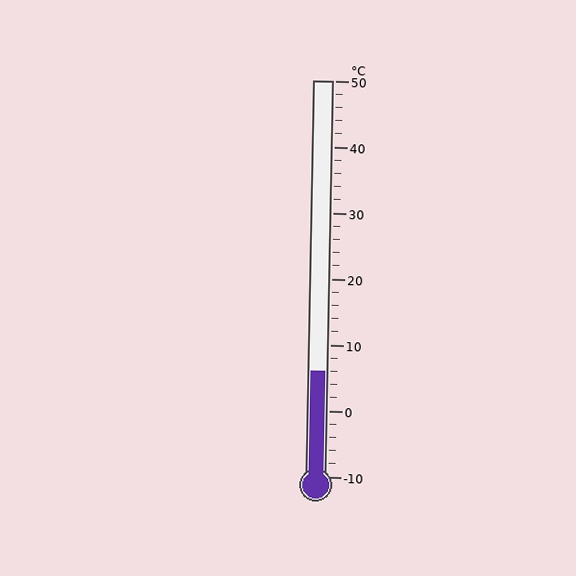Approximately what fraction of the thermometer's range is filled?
The thermometer is filled to approximately 25% of its range.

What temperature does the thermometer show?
The thermometer shows approximately 6°C.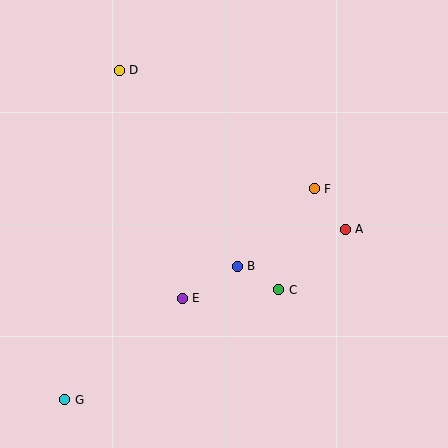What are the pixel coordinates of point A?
Point A is at (345, 229).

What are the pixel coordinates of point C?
Point C is at (278, 290).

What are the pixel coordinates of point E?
Point E is at (182, 298).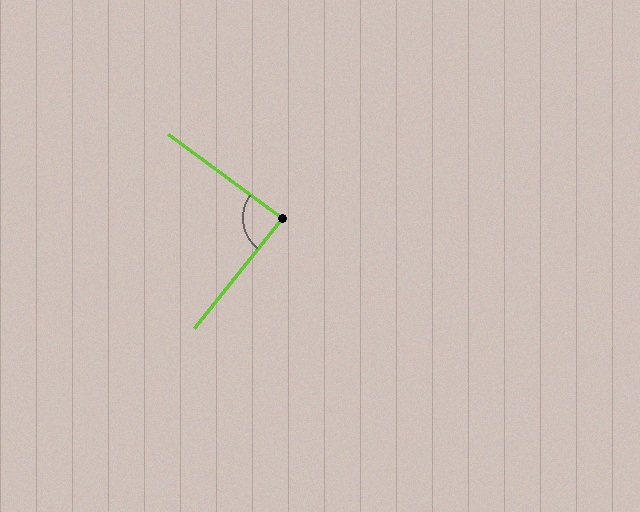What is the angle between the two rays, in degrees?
Approximately 88 degrees.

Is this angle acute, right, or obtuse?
It is approximately a right angle.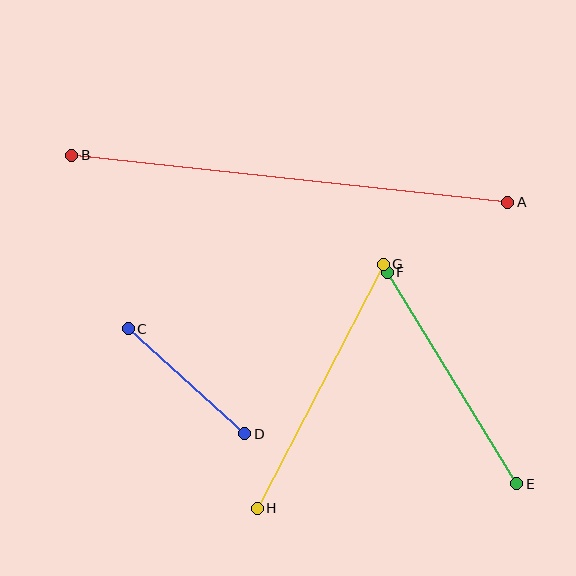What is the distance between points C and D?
The distance is approximately 157 pixels.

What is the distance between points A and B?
The distance is approximately 439 pixels.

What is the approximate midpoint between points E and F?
The midpoint is at approximately (452, 378) pixels.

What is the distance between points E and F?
The distance is approximately 248 pixels.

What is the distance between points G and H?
The distance is approximately 274 pixels.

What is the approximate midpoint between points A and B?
The midpoint is at approximately (290, 179) pixels.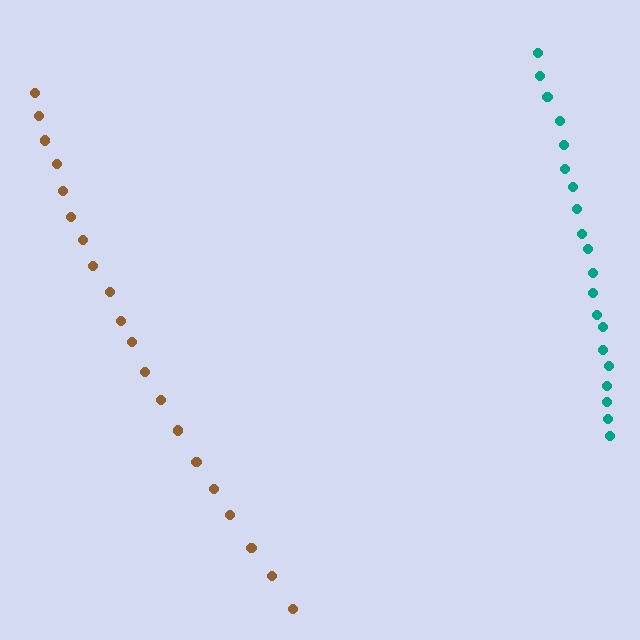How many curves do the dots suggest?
There are 2 distinct paths.